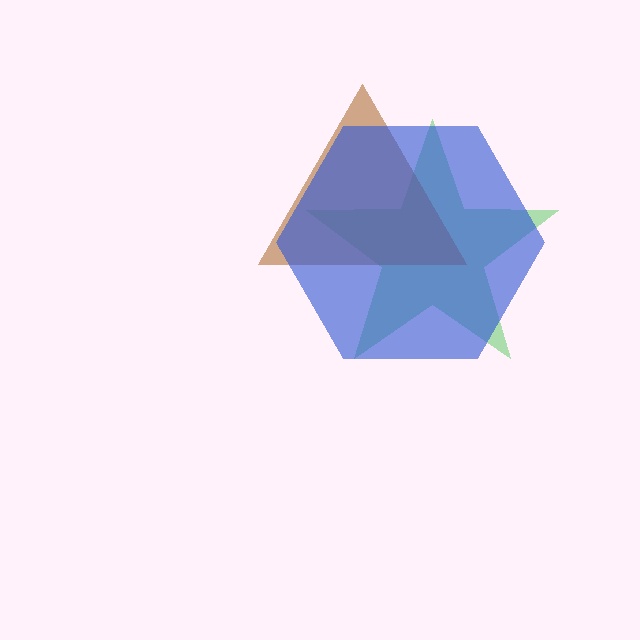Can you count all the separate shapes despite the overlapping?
Yes, there are 3 separate shapes.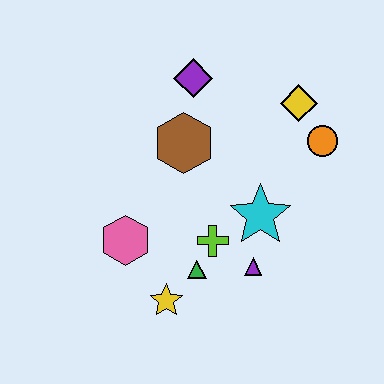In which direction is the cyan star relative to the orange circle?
The cyan star is below the orange circle.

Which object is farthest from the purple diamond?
The yellow star is farthest from the purple diamond.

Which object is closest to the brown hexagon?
The purple diamond is closest to the brown hexagon.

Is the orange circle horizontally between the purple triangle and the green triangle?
No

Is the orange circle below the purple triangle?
No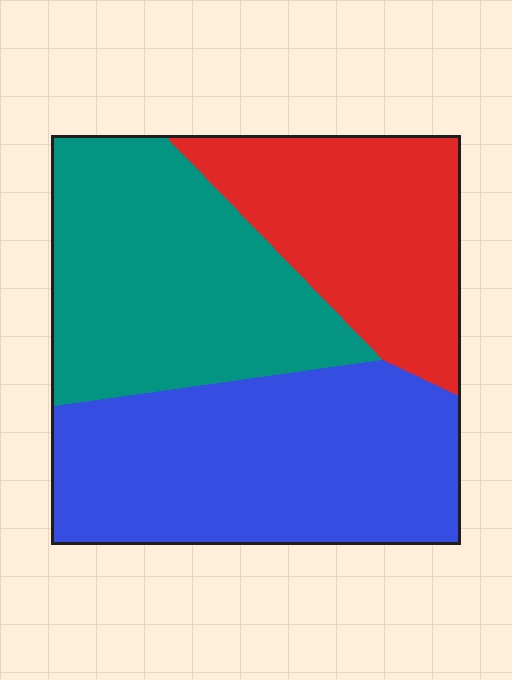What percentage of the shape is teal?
Teal covers 34% of the shape.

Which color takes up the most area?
Blue, at roughly 40%.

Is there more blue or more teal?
Blue.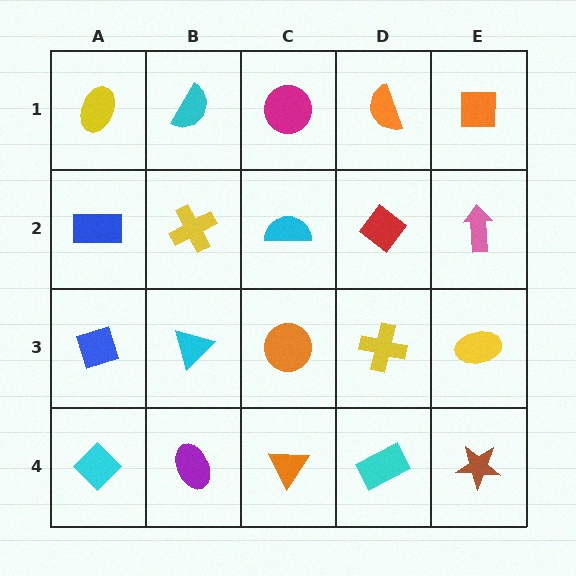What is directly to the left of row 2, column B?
A blue rectangle.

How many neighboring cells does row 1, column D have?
3.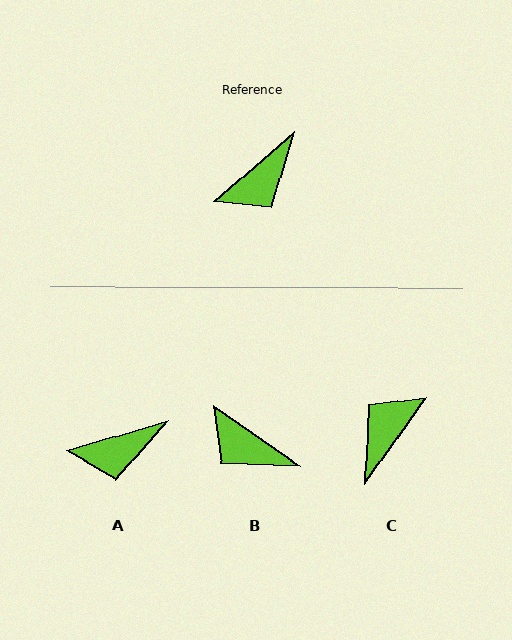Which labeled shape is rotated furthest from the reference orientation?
C, about 166 degrees away.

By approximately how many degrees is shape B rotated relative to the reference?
Approximately 76 degrees clockwise.